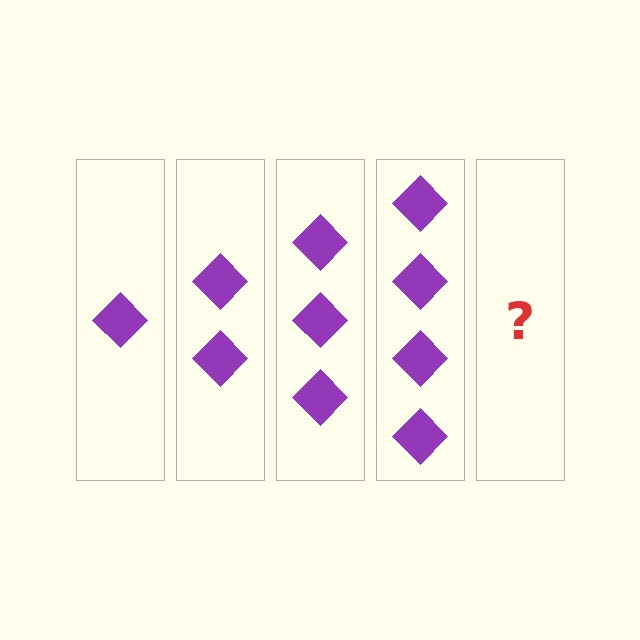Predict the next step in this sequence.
The next step is 5 diamonds.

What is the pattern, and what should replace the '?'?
The pattern is that each step adds one more diamond. The '?' should be 5 diamonds.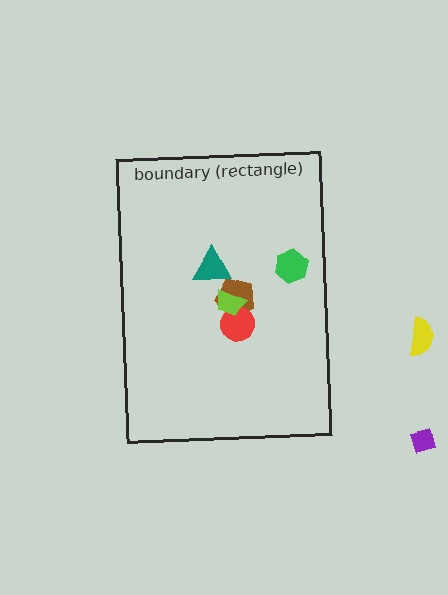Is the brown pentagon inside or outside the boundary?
Inside.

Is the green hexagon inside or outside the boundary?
Inside.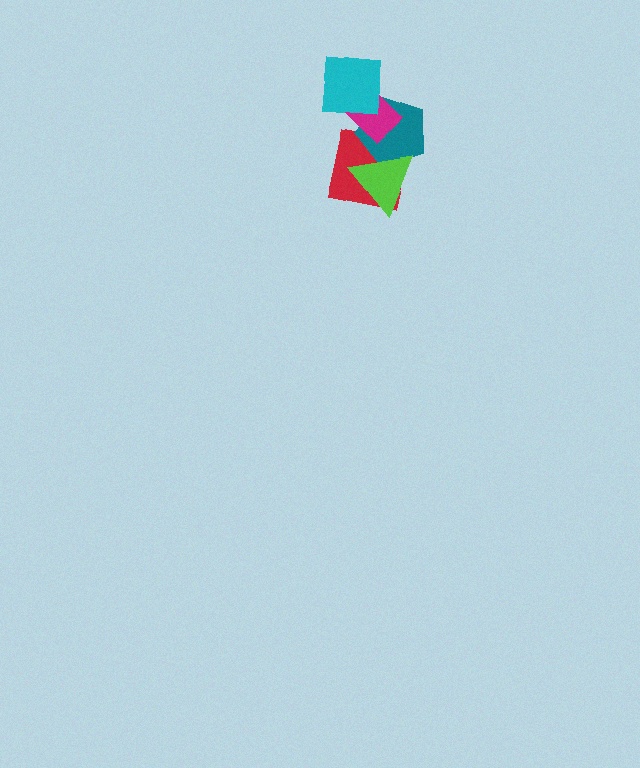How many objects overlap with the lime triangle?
2 objects overlap with the lime triangle.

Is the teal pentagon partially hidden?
Yes, it is partially covered by another shape.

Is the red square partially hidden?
Yes, it is partially covered by another shape.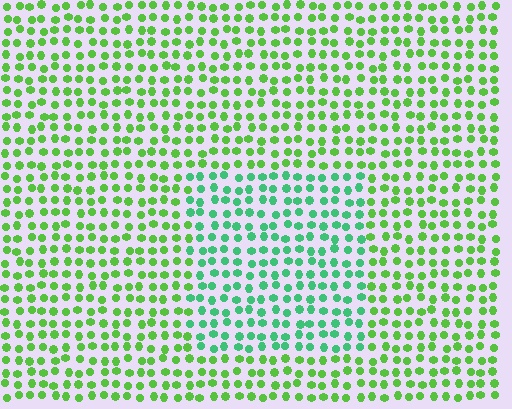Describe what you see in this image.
The image is filled with small lime elements in a uniform arrangement. A rectangle-shaped region is visible where the elements are tinted to a slightly different hue, forming a subtle color boundary.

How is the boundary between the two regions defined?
The boundary is defined purely by a slight shift in hue (about 38 degrees). Spacing, size, and orientation are identical on both sides.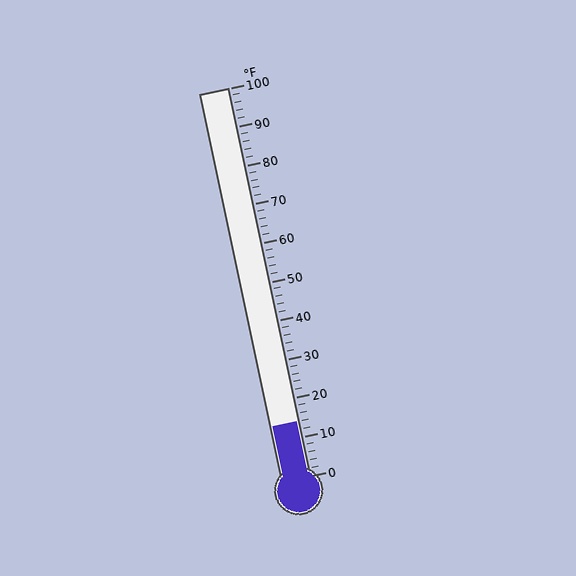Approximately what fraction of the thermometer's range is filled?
The thermometer is filled to approximately 15% of its range.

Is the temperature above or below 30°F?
The temperature is below 30°F.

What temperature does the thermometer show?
The thermometer shows approximately 14°F.